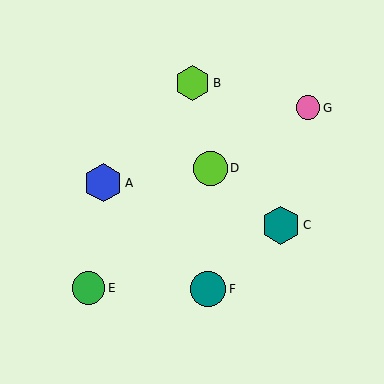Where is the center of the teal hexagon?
The center of the teal hexagon is at (281, 225).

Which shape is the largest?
The teal hexagon (labeled C) is the largest.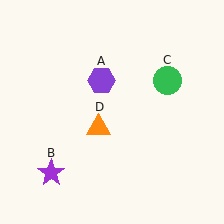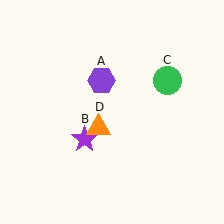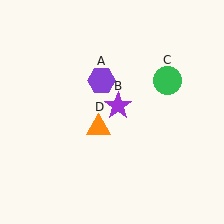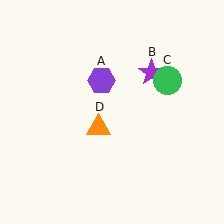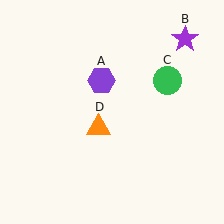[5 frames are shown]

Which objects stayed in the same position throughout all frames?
Purple hexagon (object A) and green circle (object C) and orange triangle (object D) remained stationary.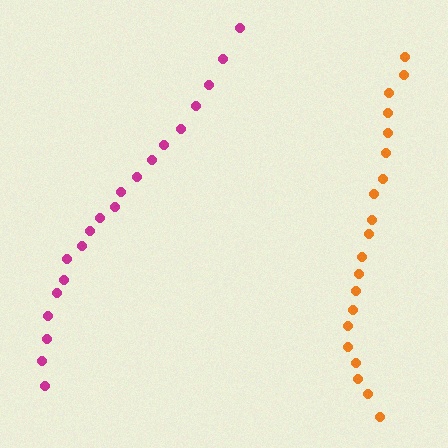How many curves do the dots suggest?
There are 2 distinct paths.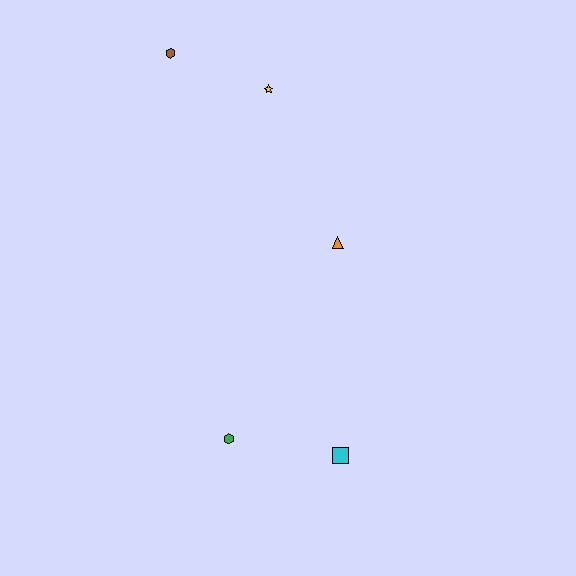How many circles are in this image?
There are no circles.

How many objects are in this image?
There are 5 objects.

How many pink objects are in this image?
There are no pink objects.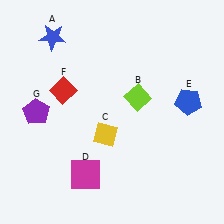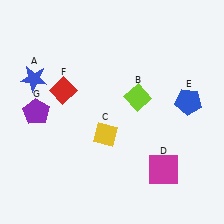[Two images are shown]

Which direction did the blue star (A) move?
The blue star (A) moved down.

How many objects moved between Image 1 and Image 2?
2 objects moved between the two images.